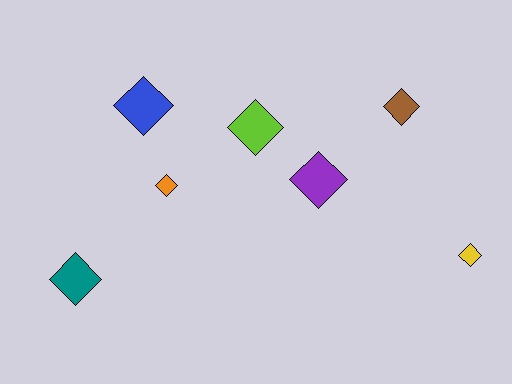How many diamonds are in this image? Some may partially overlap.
There are 7 diamonds.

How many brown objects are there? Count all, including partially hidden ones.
There is 1 brown object.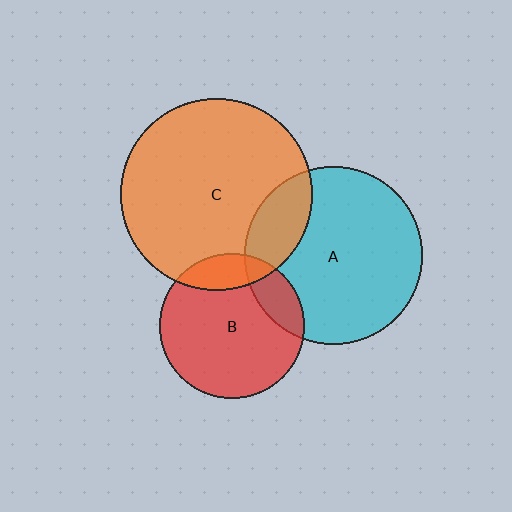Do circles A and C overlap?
Yes.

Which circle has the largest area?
Circle C (orange).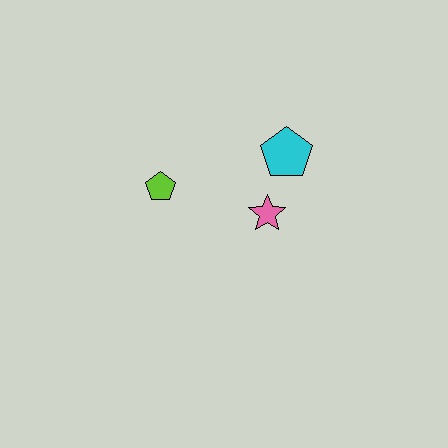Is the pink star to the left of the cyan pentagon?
Yes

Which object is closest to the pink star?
The cyan pentagon is closest to the pink star.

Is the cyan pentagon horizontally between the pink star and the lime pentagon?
No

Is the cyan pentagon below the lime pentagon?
No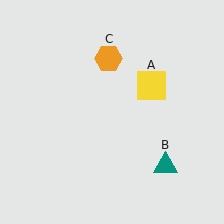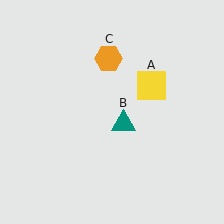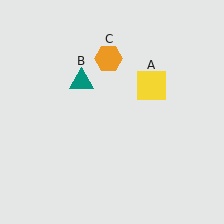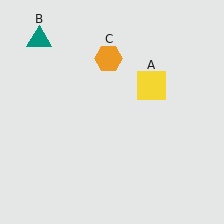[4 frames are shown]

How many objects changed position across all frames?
1 object changed position: teal triangle (object B).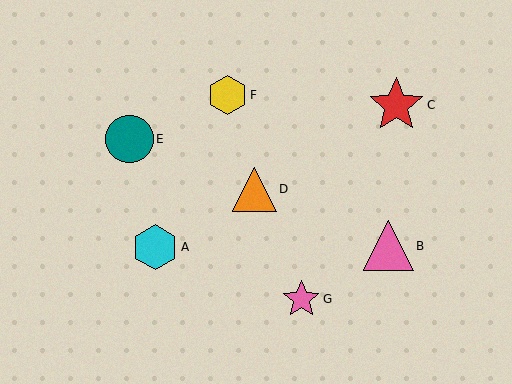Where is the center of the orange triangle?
The center of the orange triangle is at (255, 189).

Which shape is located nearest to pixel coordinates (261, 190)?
The orange triangle (labeled D) at (255, 189) is nearest to that location.